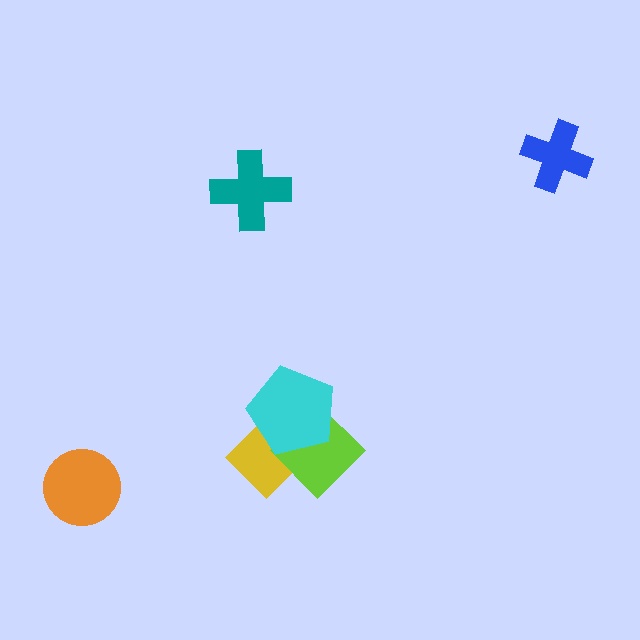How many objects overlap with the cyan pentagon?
2 objects overlap with the cyan pentagon.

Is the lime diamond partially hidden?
Yes, it is partially covered by another shape.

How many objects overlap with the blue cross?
0 objects overlap with the blue cross.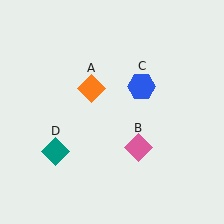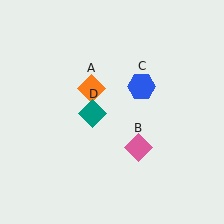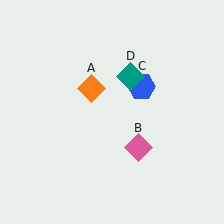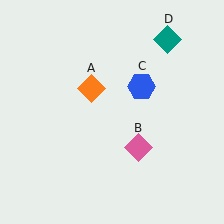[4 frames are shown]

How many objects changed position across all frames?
1 object changed position: teal diamond (object D).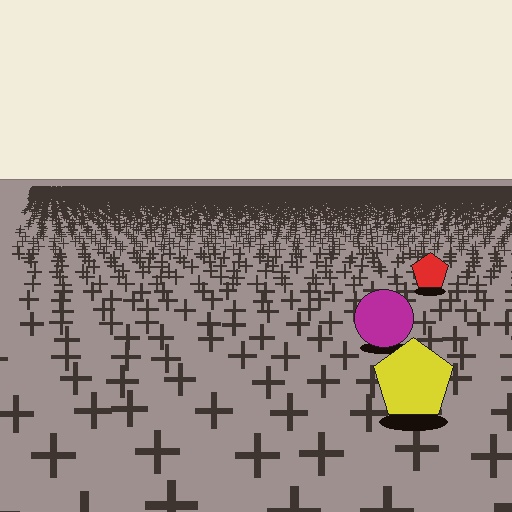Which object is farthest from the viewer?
The red pentagon is farthest from the viewer. It appears smaller and the ground texture around it is denser.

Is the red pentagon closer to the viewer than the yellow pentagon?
No. The yellow pentagon is closer — you can tell from the texture gradient: the ground texture is coarser near it.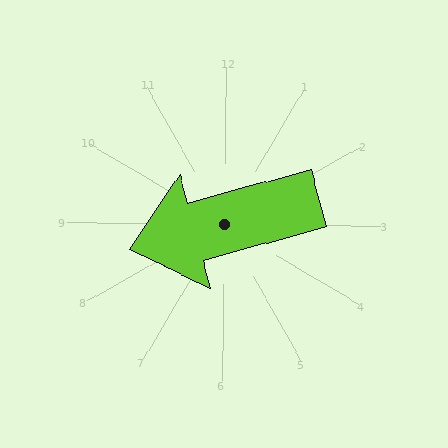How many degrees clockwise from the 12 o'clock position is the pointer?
Approximately 254 degrees.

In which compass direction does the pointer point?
West.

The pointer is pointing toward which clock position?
Roughly 8 o'clock.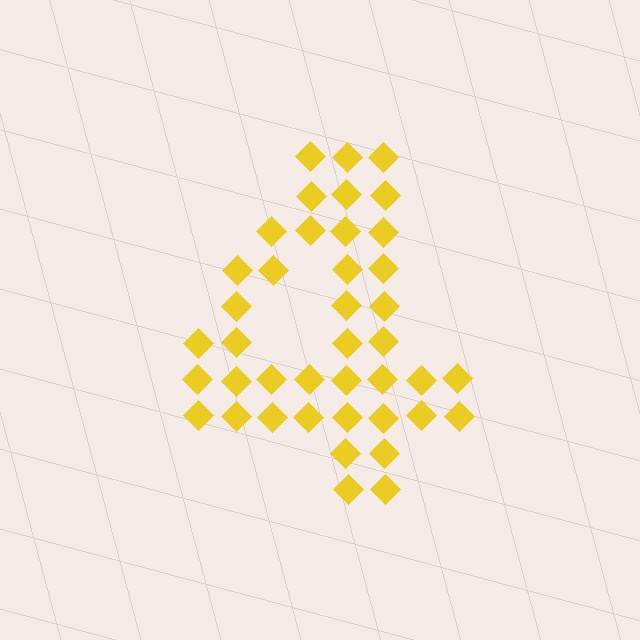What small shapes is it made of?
It is made of small diamonds.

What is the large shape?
The large shape is the digit 4.